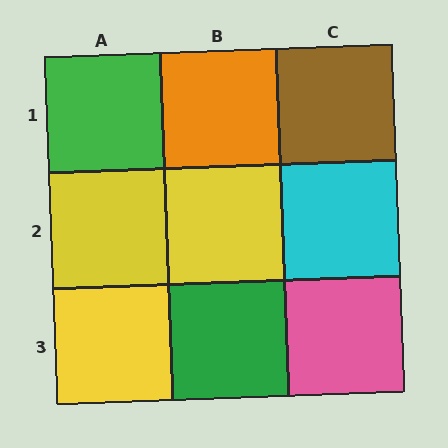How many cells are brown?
1 cell is brown.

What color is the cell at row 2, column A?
Yellow.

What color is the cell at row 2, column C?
Cyan.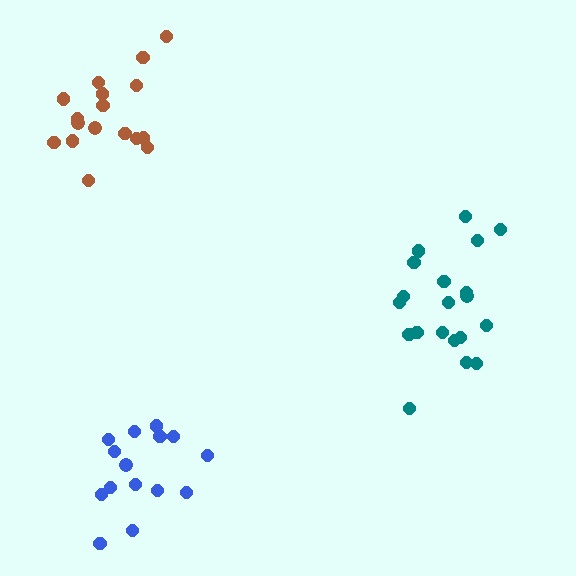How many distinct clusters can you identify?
There are 3 distinct clusters.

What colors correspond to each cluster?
The clusters are colored: teal, brown, blue.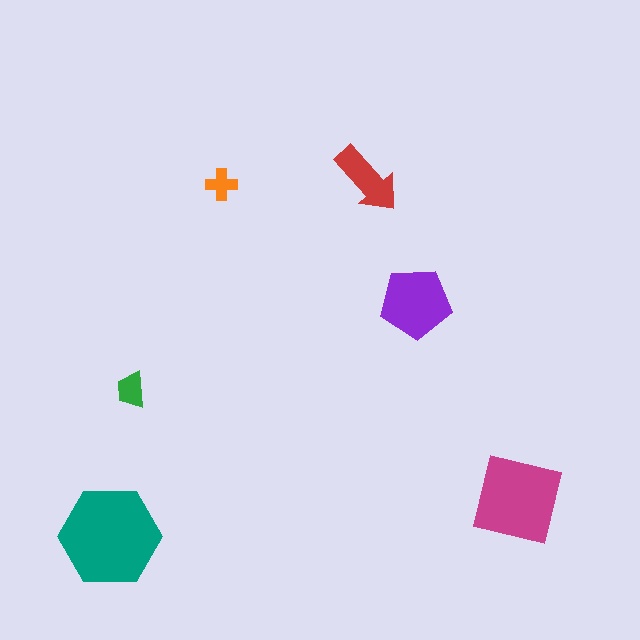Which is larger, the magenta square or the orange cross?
The magenta square.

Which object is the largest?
The teal hexagon.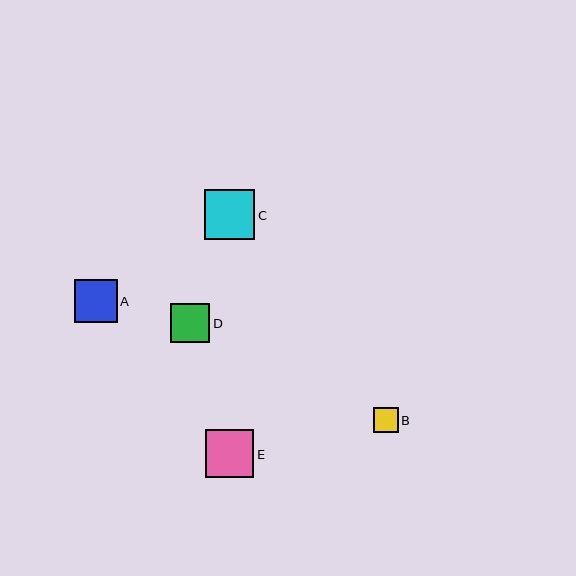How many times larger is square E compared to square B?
Square E is approximately 2.0 times the size of square B.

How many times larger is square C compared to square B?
Square C is approximately 2.0 times the size of square B.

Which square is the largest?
Square C is the largest with a size of approximately 50 pixels.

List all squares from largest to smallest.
From largest to smallest: C, E, A, D, B.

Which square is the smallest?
Square B is the smallest with a size of approximately 25 pixels.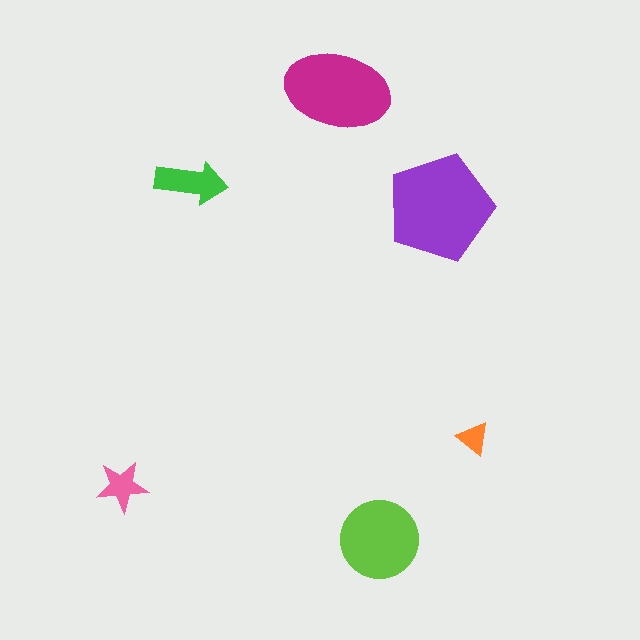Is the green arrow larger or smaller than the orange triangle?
Larger.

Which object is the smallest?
The orange triangle.